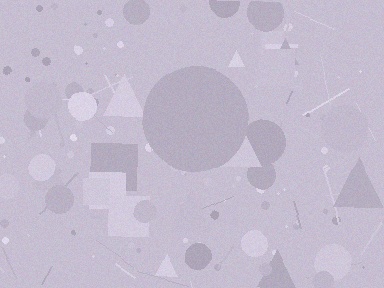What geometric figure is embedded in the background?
A circle is embedded in the background.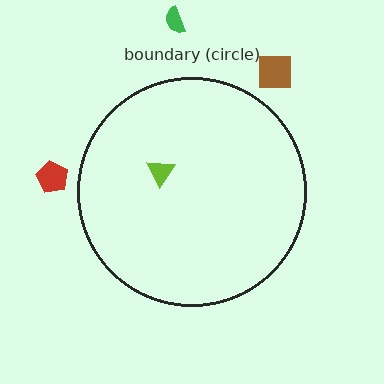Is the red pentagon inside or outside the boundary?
Outside.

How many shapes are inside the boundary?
1 inside, 3 outside.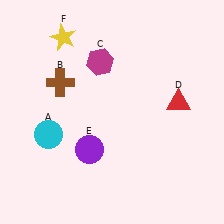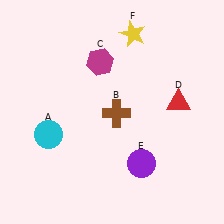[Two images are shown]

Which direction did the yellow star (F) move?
The yellow star (F) moved right.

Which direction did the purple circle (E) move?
The purple circle (E) moved right.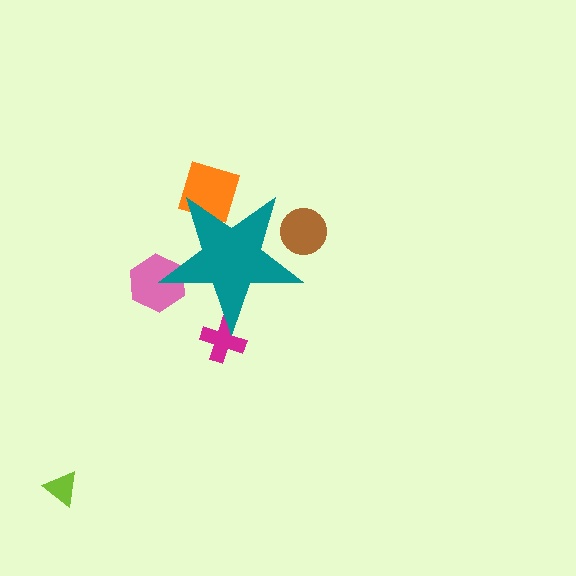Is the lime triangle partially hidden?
No, the lime triangle is fully visible.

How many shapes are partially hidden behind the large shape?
4 shapes are partially hidden.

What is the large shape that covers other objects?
A teal star.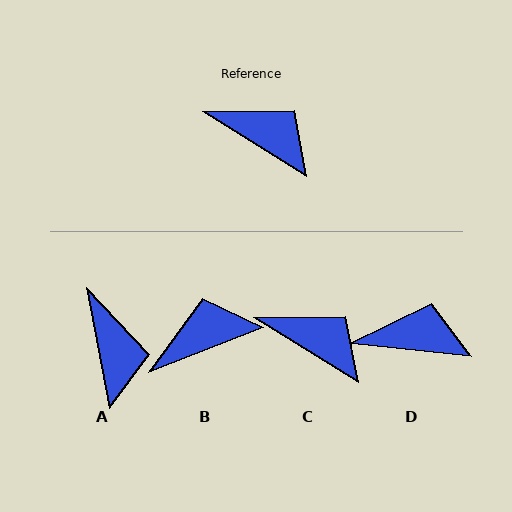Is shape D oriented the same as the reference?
No, it is off by about 26 degrees.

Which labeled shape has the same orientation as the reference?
C.